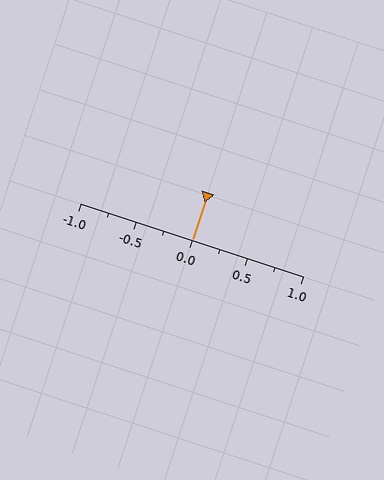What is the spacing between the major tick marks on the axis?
The major ticks are spaced 0.5 apart.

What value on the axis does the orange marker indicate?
The marker indicates approximately 0.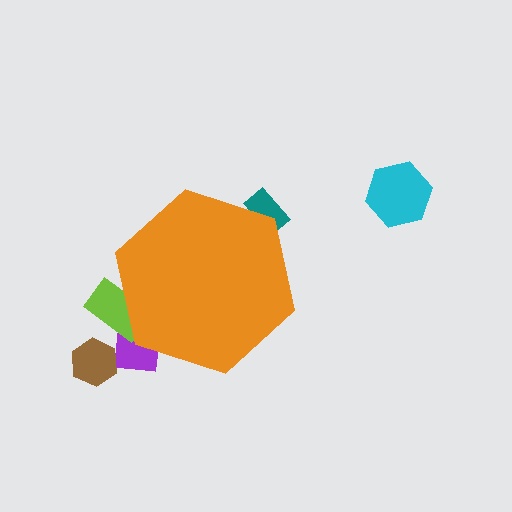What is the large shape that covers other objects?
An orange hexagon.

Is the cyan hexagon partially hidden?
No, the cyan hexagon is fully visible.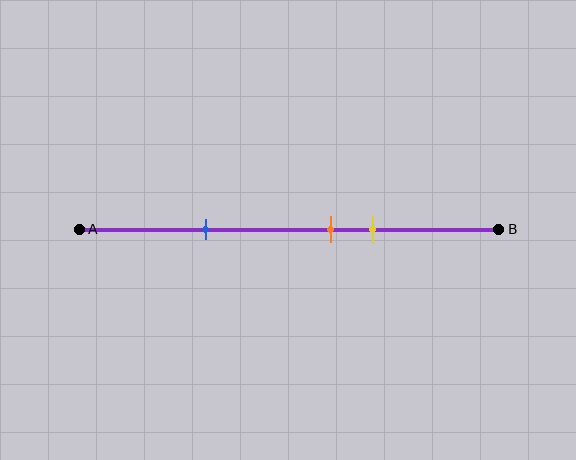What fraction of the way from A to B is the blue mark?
The blue mark is approximately 30% (0.3) of the way from A to B.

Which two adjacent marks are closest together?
The orange and yellow marks are the closest adjacent pair.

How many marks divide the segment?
There are 3 marks dividing the segment.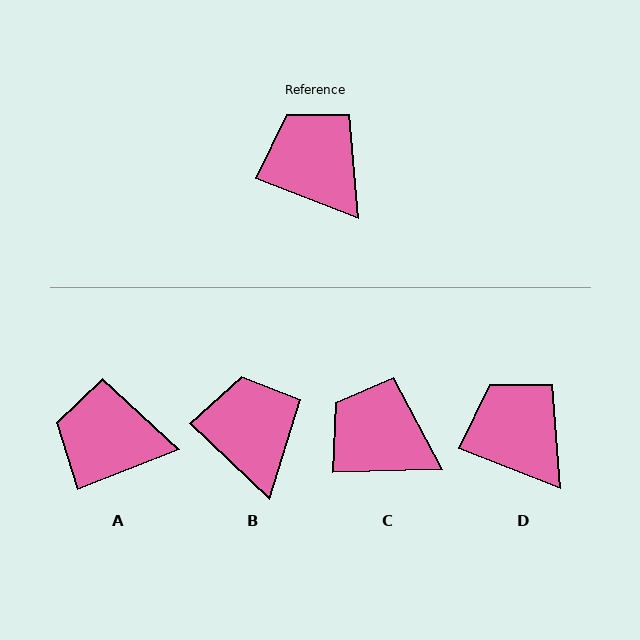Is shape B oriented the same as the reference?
No, it is off by about 22 degrees.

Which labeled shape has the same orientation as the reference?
D.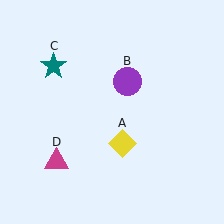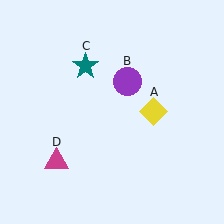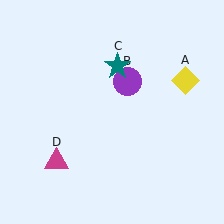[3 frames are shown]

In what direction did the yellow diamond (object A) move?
The yellow diamond (object A) moved up and to the right.